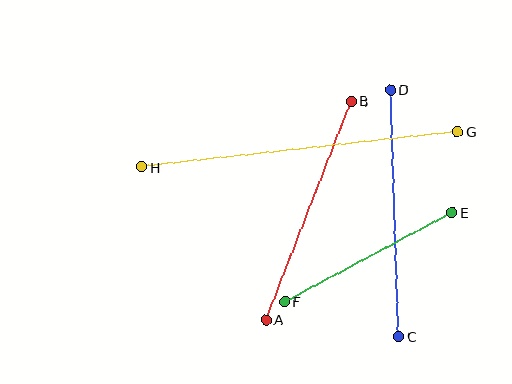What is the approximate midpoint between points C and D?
The midpoint is at approximately (395, 213) pixels.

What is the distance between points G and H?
The distance is approximately 318 pixels.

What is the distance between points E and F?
The distance is approximately 190 pixels.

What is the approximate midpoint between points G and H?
The midpoint is at approximately (300, 149) pixels.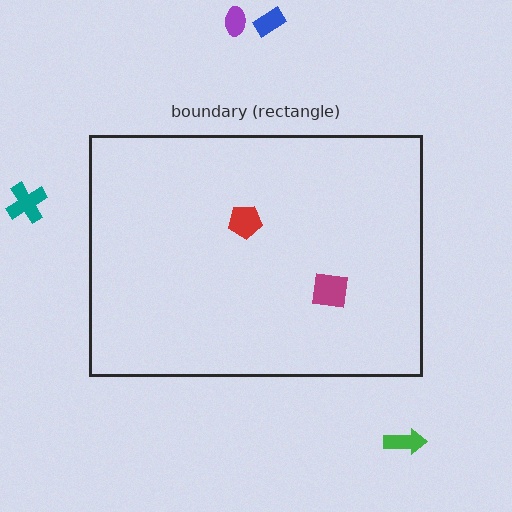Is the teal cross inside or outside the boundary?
Outside.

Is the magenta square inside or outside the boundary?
Inside.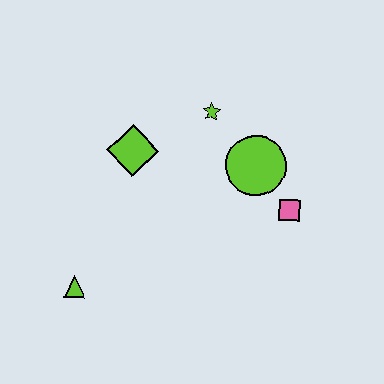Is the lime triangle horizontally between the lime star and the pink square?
No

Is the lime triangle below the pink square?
Yes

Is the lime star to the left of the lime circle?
Yes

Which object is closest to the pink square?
The lime circle is closest to the pink square.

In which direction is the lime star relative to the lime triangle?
The lime star is above the lime triangle.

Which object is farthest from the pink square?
The lime triangle is farthest from the pink square.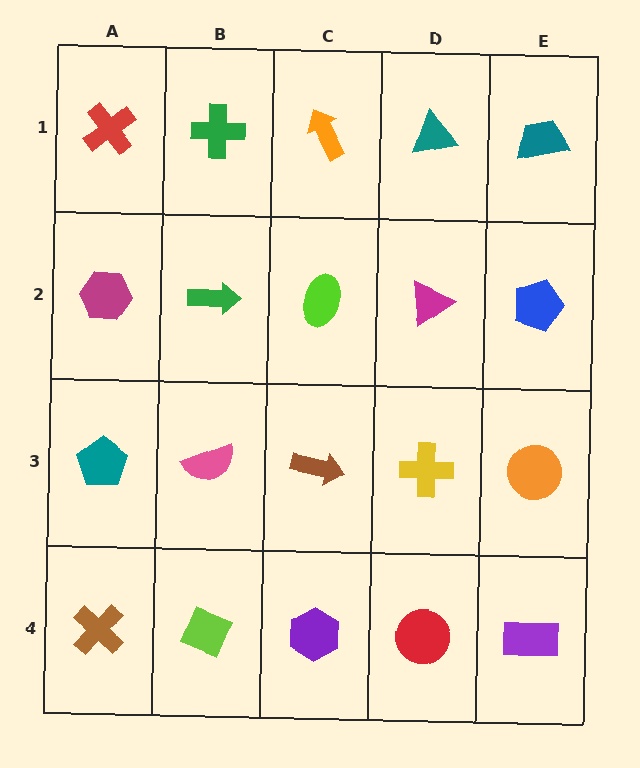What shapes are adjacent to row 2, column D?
A teal triangle (row 1, column D), a yellow cross (row 3, column D), a lime ellipse (row 2, column C), a blue pentagon (row 2, column E).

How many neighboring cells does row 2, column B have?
4.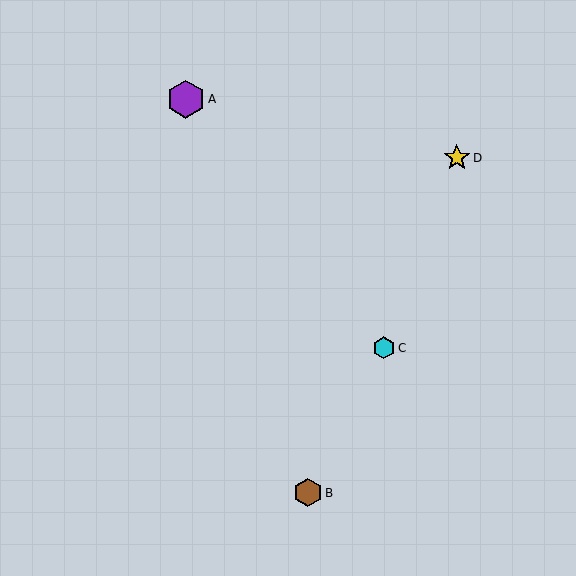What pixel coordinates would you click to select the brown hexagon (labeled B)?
Click at (308, 493) to select the brown hexagon B.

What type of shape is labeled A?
Shape A is a purple hexagon.